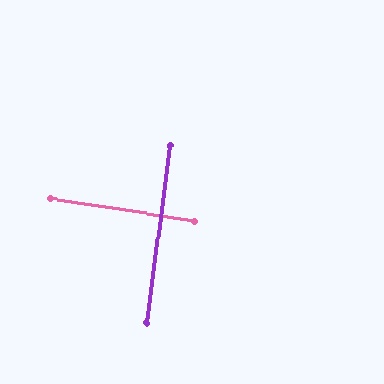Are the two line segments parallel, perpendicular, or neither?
Perpendicular — they meet at approximately 88°.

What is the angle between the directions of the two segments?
Approximately 88 degrees.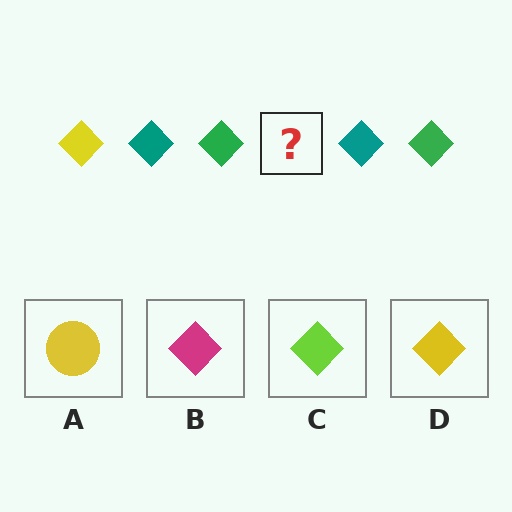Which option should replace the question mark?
Option D.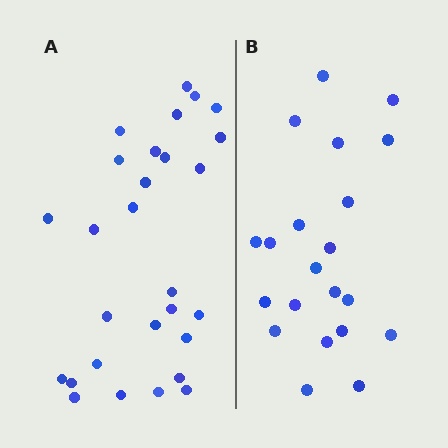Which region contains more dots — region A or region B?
Region A (the left region) has more dots.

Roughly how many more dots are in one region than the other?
Region A has roughly 8 or so more dots than region B.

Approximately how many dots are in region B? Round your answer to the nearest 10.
About 20 dots. (The exact count is 21, which rounds to 20.)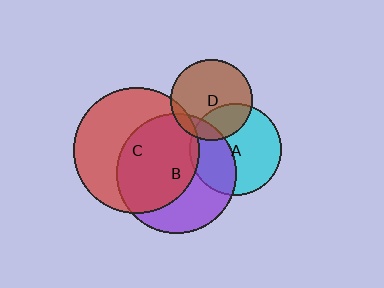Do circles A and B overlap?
Yes.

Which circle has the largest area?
Circle C (red).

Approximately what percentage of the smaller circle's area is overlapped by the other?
Approximately 35%.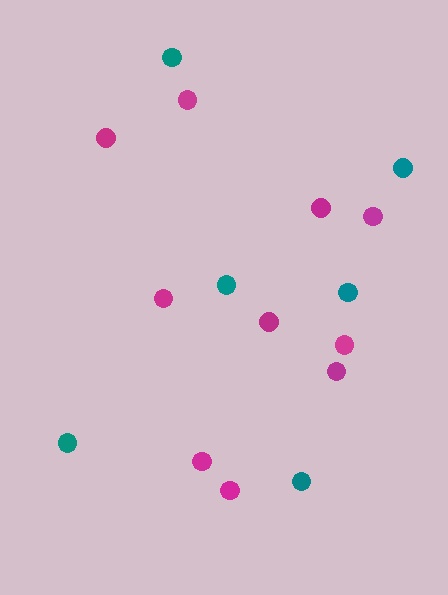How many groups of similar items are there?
There are 2 groups: one group of magenta circles (10) and one group of teal circles (6).